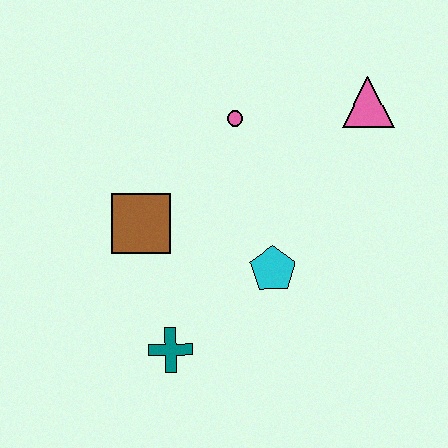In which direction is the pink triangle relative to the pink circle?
The pink triangle is to the right of the pink circle.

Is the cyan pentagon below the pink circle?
Yes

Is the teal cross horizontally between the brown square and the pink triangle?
Yes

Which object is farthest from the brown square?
The pink triangle is farthest from the brown square.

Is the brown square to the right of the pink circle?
No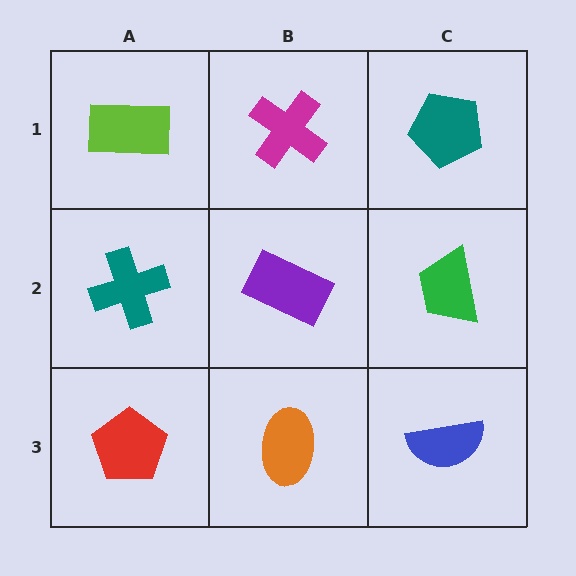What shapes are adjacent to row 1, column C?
A green trapezoid (row 2, column C), a magenta cross (row 1, column B).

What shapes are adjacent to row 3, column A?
A teal cross (row 2, column A), an orange ellipse (row 3, column B).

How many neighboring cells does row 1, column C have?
2.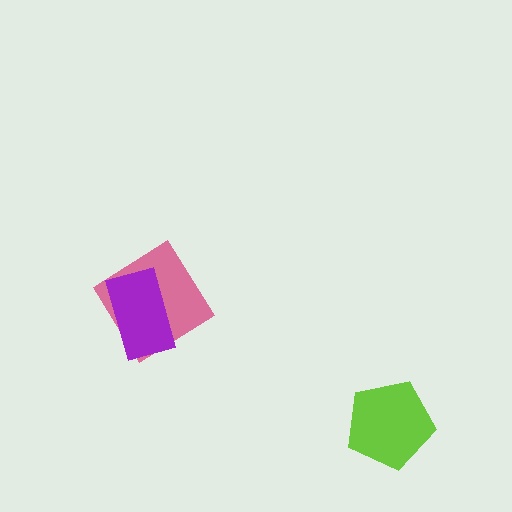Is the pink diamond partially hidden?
Yes, it is partially covered by another shape.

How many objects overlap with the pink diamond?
1 object overlaps with the pink diamond.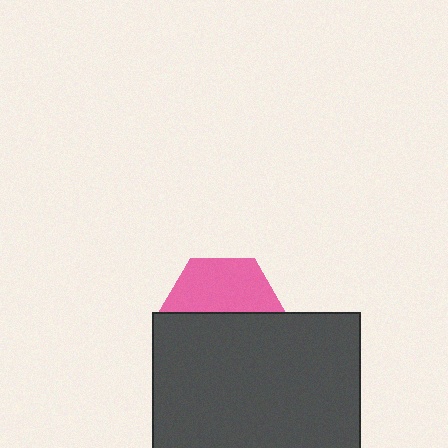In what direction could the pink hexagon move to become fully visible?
The pink hexagon could move up. That would shift it out from behind the dark gray rectangle entirely.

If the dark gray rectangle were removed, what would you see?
You would see the complete pink hexagon.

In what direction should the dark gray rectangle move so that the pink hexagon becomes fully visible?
The dark gray rectangle should move down. That is the shortest direction to clear the overlap and leave the pink hexagon fully visible.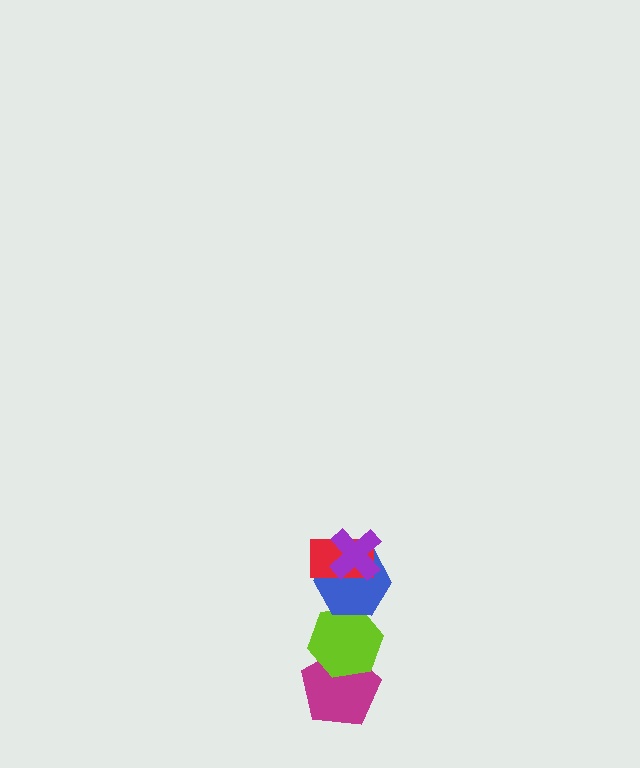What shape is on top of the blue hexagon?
The red rectangle is on top of the blue hexagon.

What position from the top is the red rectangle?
The red rectangle is 2nd from the top.